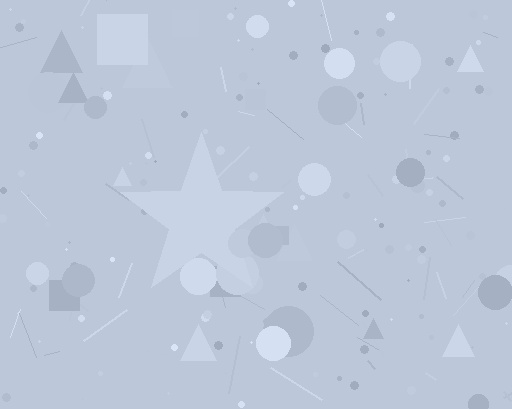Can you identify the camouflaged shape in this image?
The camouflaged shape is a star.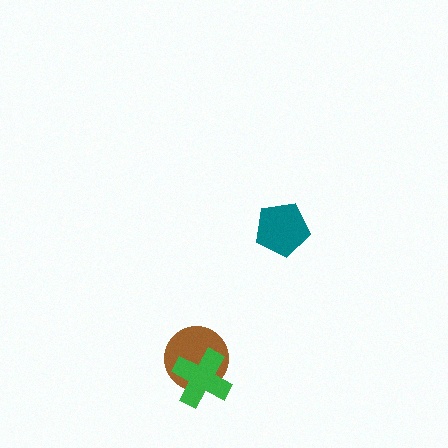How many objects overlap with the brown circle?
1 object overlaps with the brown circle.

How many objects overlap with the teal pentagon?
0 objects overlap with the teal pentagon.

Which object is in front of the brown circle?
The green cross is in front of the brown circle.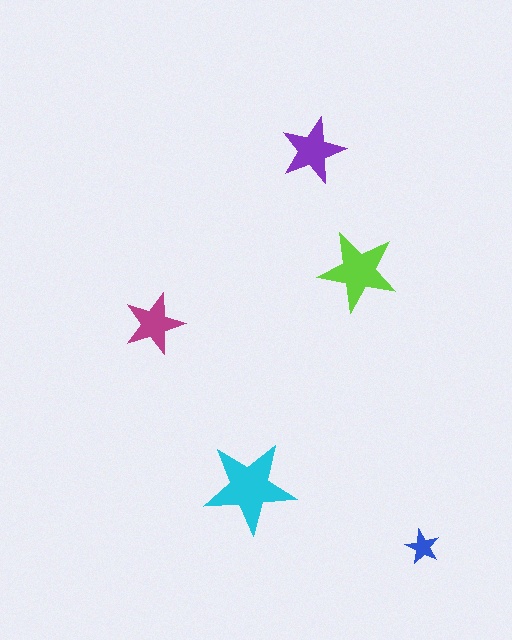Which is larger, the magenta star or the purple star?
The purple one.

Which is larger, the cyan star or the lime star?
The cyan one.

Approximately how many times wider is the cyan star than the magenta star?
About 1.5 times wider.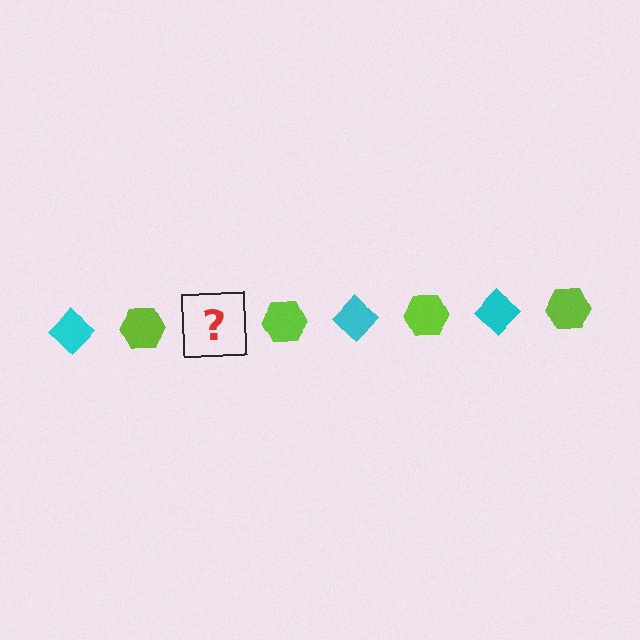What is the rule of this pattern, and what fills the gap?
The rule is that the pattern alternates between cyan diamond and lime hexagon. The gap should be filled with a cyan diamond.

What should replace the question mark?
The question mark should be replaced with a cyan diamond.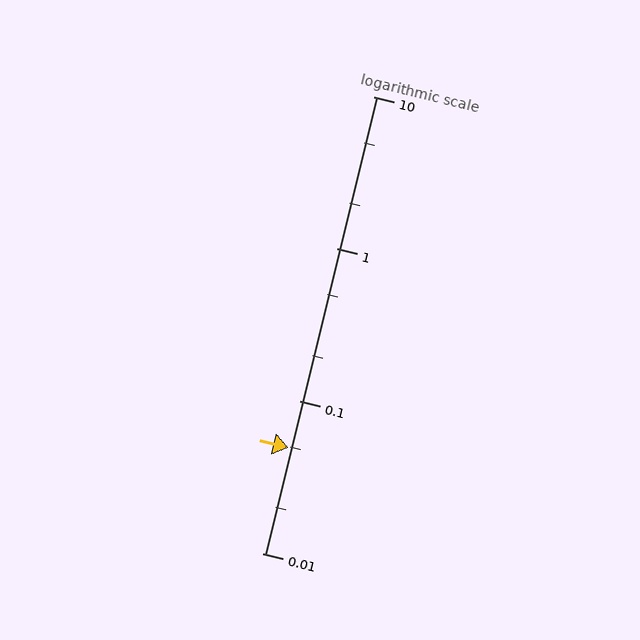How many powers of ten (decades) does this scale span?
The scale spans 3 decades, from 0.01 to 10.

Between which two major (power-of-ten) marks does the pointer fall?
The pointer is between 0.01 and 0.1.